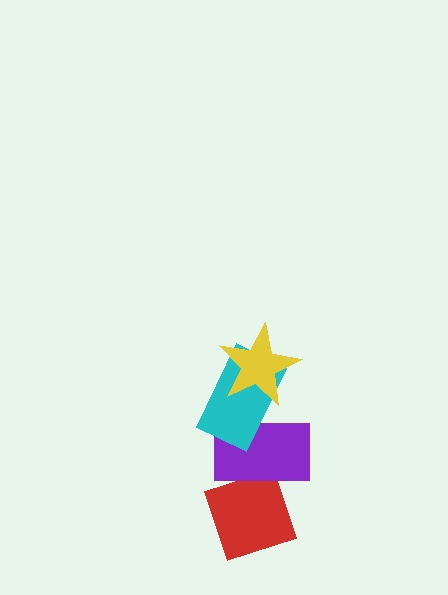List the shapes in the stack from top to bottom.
From top to bottom: the yellow star, the cyan rectangle, the purple rectangle, the red diamond.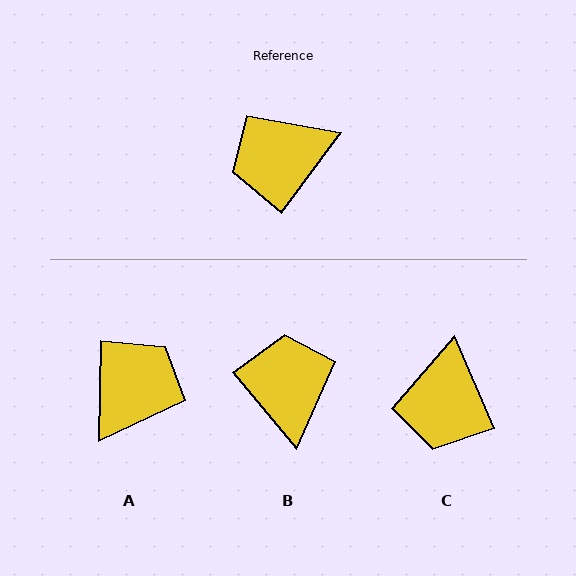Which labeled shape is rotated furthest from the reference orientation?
A, about 145 degrees away.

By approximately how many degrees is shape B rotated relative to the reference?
Approximately 104 degrees clockwise.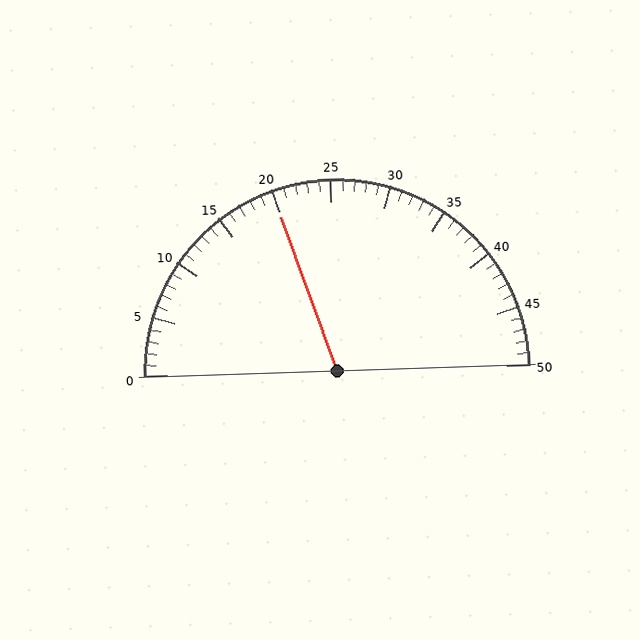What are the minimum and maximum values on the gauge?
The gauge ranges from 0 to 50.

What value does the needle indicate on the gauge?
The needle indicates approximately 20.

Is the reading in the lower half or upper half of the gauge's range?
The reading is in the lower half of the range (0 to 50).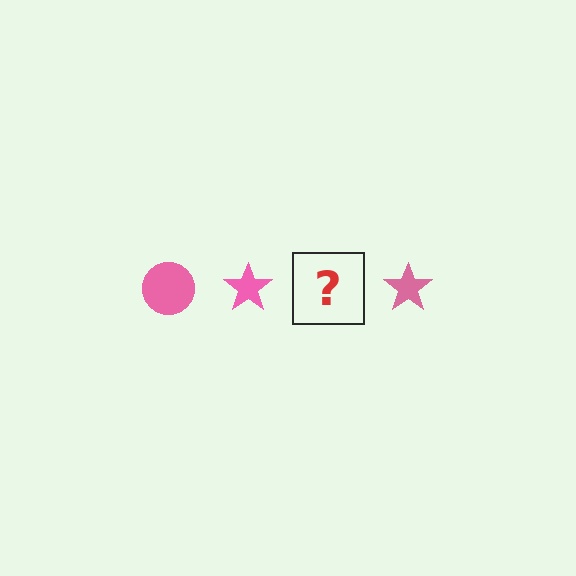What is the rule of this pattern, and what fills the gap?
The rule is that the pattern cycles through circle, star shapes in pink. The gap should be filled with a pink circle.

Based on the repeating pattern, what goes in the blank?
The blank should be a pink circle.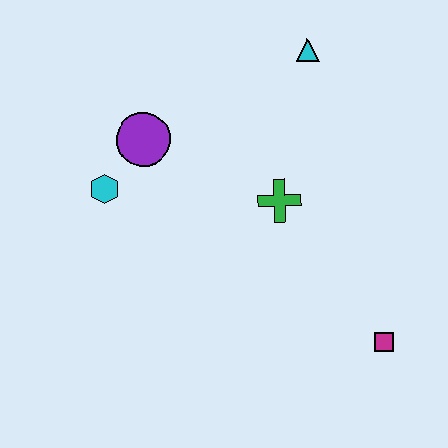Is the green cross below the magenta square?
No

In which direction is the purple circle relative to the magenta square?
The purple circle is to the left of the magenta square.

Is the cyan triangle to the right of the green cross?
Yes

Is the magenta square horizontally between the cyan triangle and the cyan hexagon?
No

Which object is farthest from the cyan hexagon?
The magenta square is farthest from the cyan hexagon.